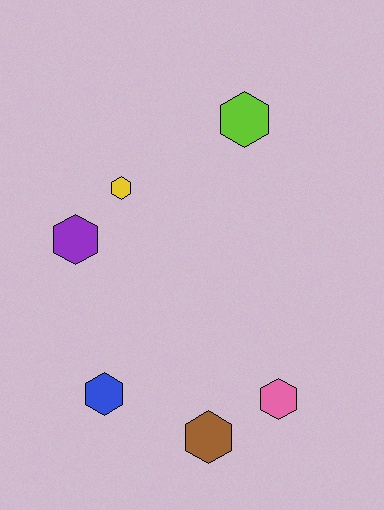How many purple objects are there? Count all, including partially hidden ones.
There is 1 purple object.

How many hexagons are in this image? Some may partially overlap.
There are 6 hexagons.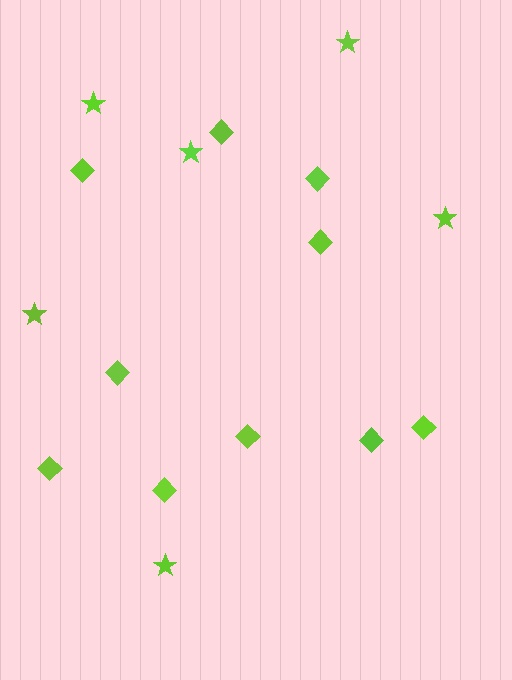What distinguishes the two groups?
There are 2 groups: one group of diamonds (10) and one group of stars (6).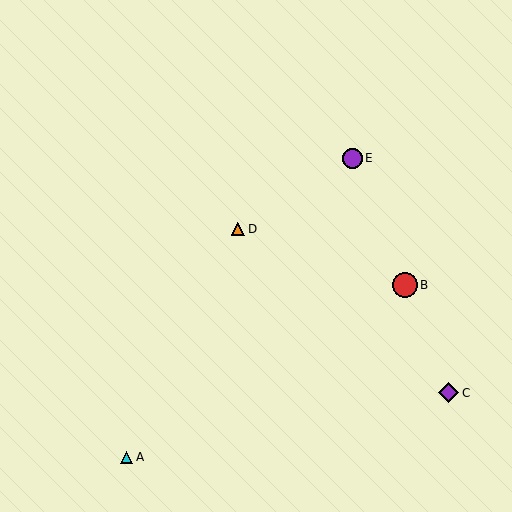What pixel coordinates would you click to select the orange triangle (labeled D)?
Click at (238, 229) to select the orange triangle D.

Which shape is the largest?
The red circle (labeled B) is the largest.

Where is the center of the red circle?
The center of the red circle is at (405, 285).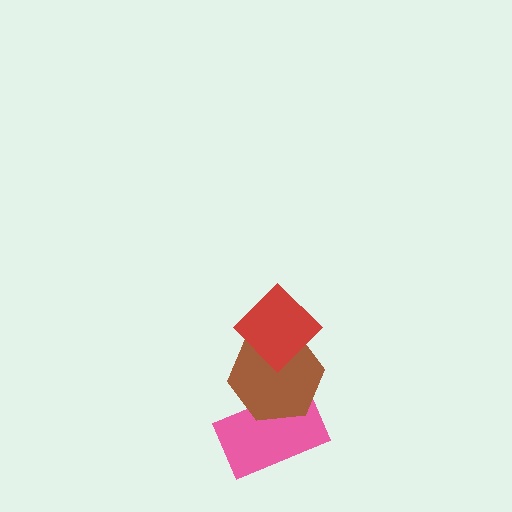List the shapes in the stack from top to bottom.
From top to bottom: the red diamond, the brown hexagon, the pink rectangle.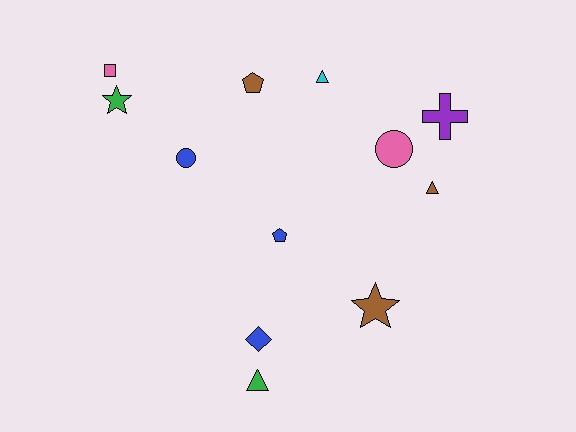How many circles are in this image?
There are 2 circles.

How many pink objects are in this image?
There are 2 pink objects.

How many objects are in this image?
There are 12 objects.